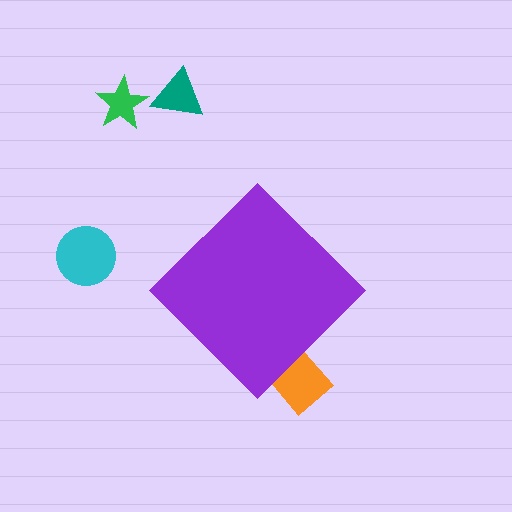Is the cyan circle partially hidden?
No, the cyan circle is fully visible.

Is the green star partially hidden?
No, the green star is fully visible.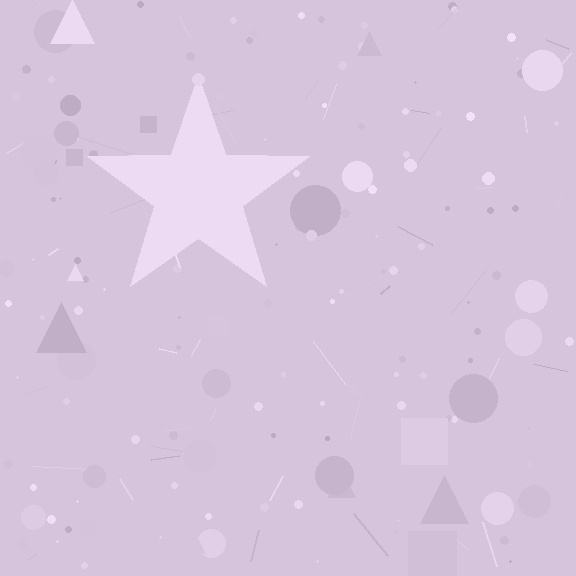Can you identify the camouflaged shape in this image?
The camouflaged shape is a star.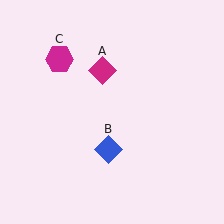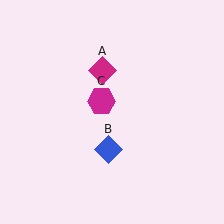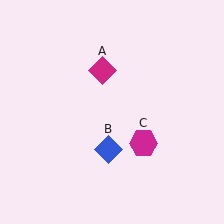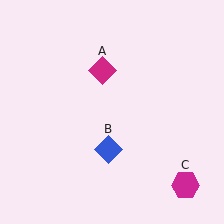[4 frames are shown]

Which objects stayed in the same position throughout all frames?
Magenta diamond (object A) and blue diamond (object B) remained stationary.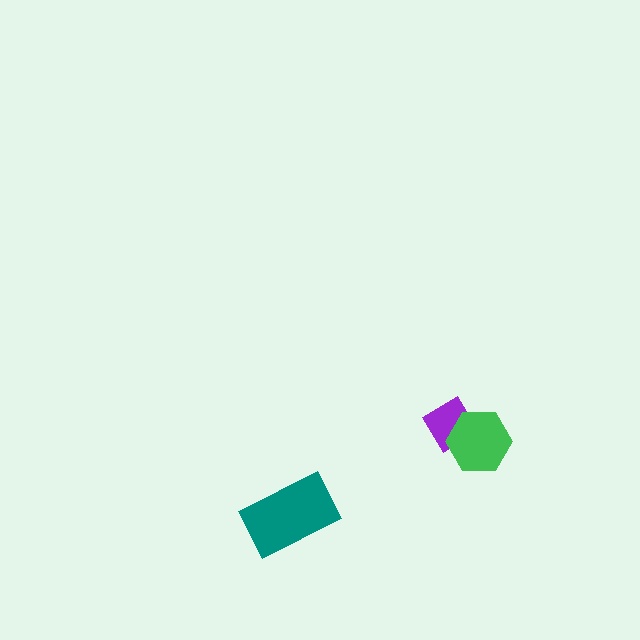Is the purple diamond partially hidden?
Yes, it is partially covered by another shape.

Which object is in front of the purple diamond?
The green hexagon is in front of the purple diamond.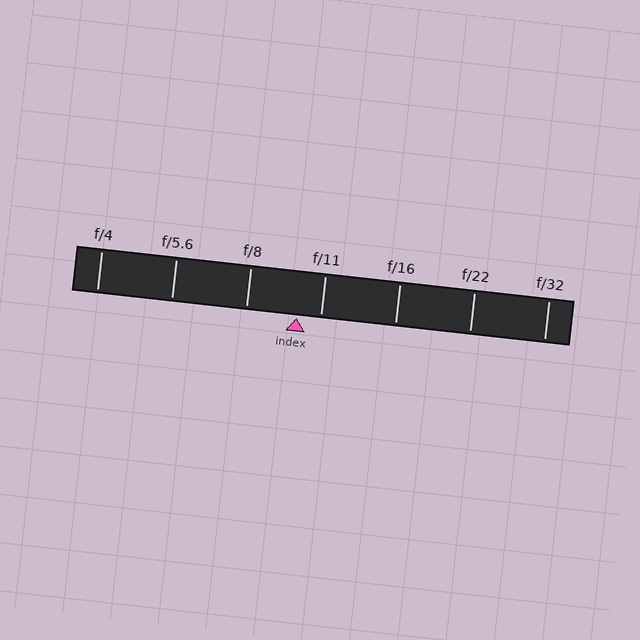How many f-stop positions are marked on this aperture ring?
There are 7 f-stop positions marked.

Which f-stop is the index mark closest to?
The index mark is closest to f/11.